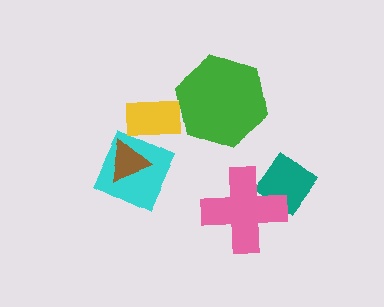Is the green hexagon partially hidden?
No, no other shape covers it.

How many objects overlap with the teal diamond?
1 object overlaps with the teal diamond.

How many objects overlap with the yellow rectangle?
0 objects overlap with the yellow rectangle.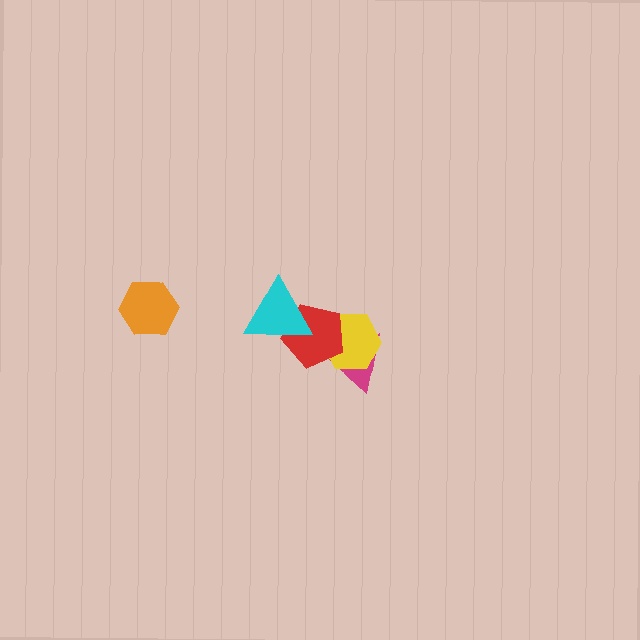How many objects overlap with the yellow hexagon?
2 objects overlap with the yellow hexagon.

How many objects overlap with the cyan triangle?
1 object overlaps with the cyan triangle.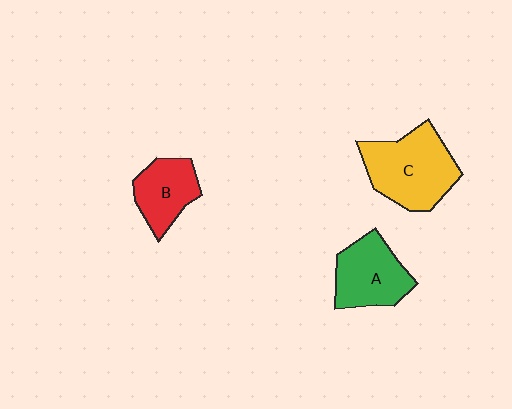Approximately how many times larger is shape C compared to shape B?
Approximately 1.6 times.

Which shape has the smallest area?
Shape B (red).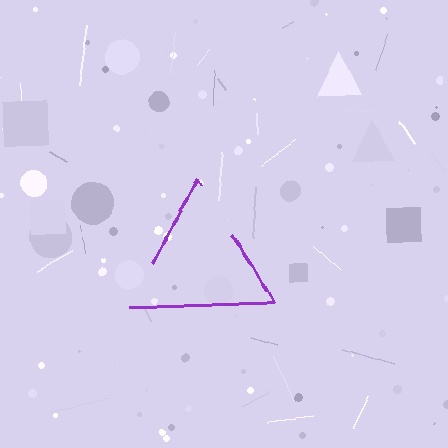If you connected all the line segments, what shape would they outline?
They would outline a triangle.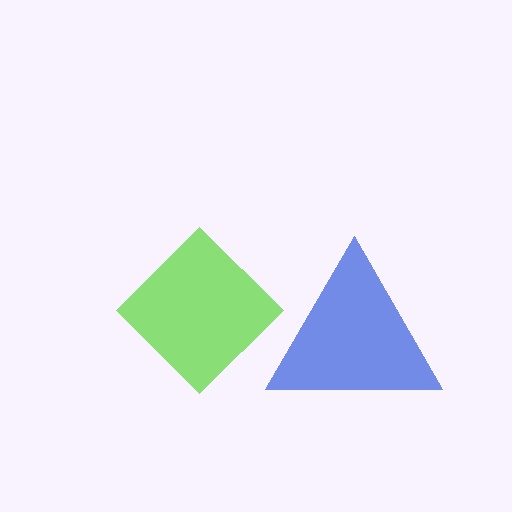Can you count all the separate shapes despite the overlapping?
Yes, there are 2 separate shapes.